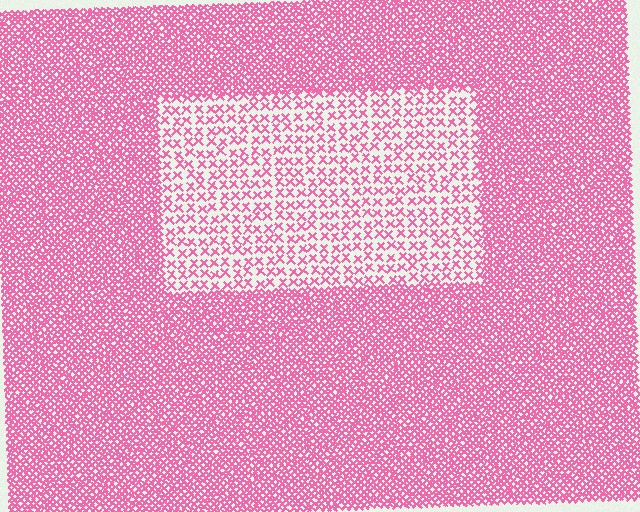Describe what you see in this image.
The image contains small pink elements arranged at two different densities. A rectangle-shaped region is visible where the elements are less densely packed than the surrounding area.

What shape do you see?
I see a rectangle.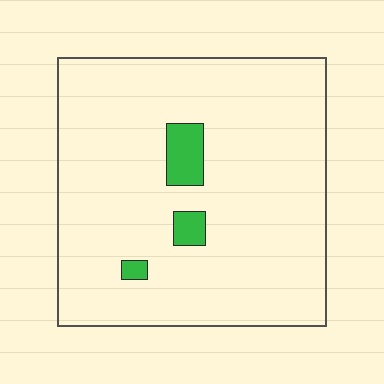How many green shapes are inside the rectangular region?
3.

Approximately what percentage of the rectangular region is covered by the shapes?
Approximately 5%.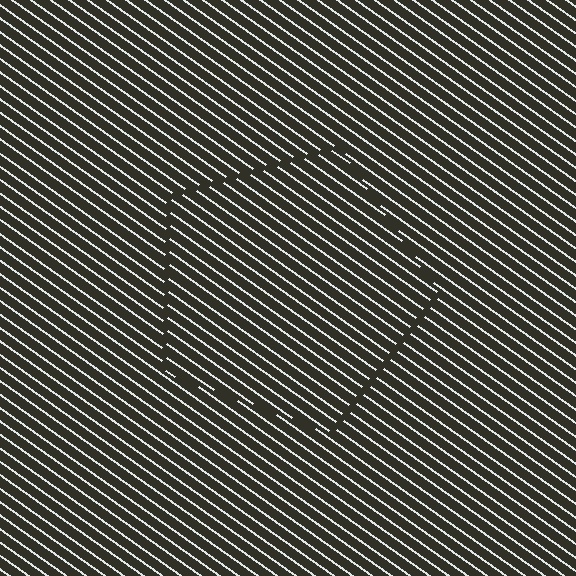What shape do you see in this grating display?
An illusory pentagon. The interior of the shape contains the same grating, shifted by half a period — the contour is defined by the phase discontinuity where line-ends from the inner and outer gratings abut.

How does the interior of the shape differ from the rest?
The interior of the shape contains the same grating, shifted by half a period — the contour is defined by the phase discontinuity where line-ends from the inner and outer gratings abut.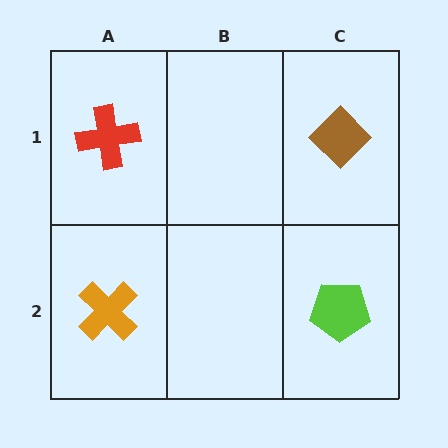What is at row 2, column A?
An orange cross.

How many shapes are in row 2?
2 shapes.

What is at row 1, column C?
A brown diamond.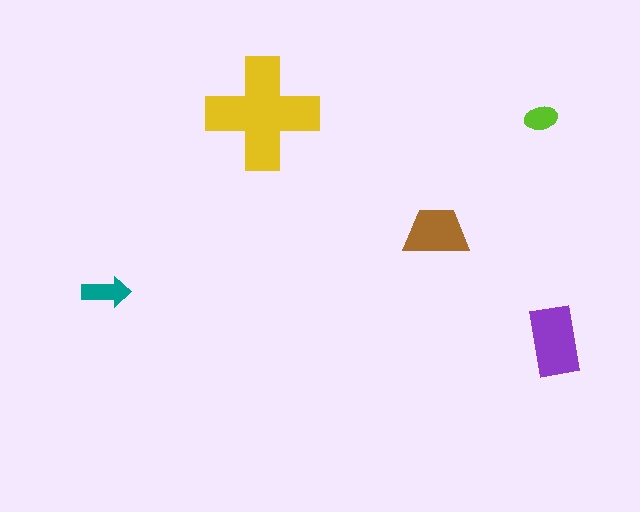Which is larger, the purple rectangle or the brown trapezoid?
The purple rectangle.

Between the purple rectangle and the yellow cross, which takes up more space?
The yellow cross.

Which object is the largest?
The yellow cross.